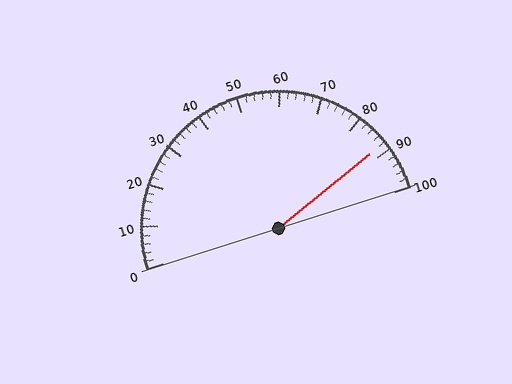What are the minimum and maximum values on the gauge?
The gauge ranges from 0 to 100.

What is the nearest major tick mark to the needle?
The nearest major tick mark is 90.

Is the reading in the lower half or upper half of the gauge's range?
The reading is in the upper half of the range (0 to 100).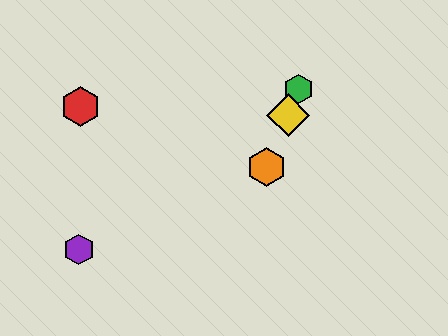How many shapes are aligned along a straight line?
4 shapes (the blue hexagon, the green hexagon, the yellow diamond, the orange hexagon) are aligned along a straight line.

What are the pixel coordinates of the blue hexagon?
The blue hexagon is at (267, 167).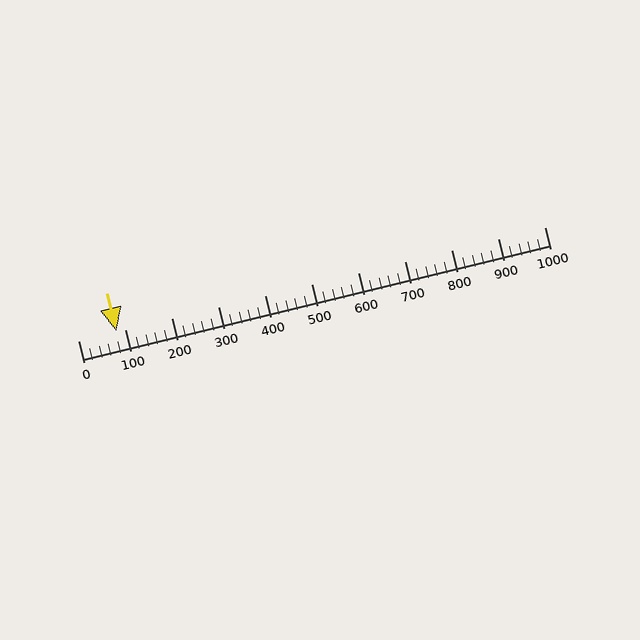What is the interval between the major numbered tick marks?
The major tick marks are spaced 100 units apart.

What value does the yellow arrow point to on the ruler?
The yellow arrow points to approximately 82.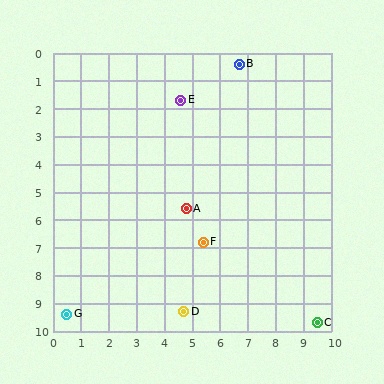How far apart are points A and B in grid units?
Points A and B are about 5.5 grid units apart.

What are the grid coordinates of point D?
Point D is at approximately (4.7, 9.3).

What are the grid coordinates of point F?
Point F is at approximately (5.4, 6.8).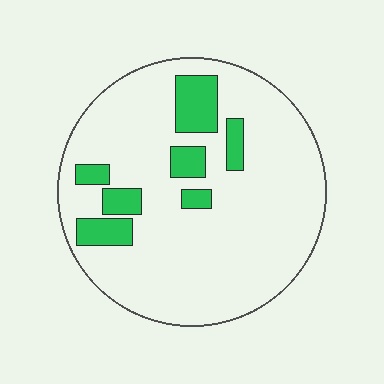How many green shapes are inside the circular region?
7.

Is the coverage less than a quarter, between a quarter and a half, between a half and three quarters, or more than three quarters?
Less than a quarter.